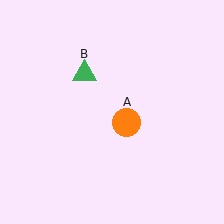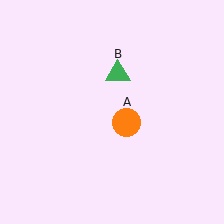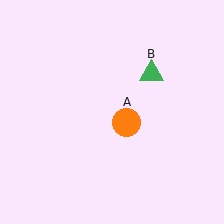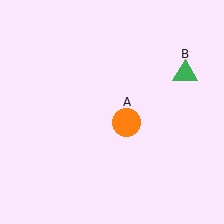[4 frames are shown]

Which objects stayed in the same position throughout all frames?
Orange circle (object A) remained stationary.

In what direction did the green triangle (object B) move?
The green triangle (object B) moved right.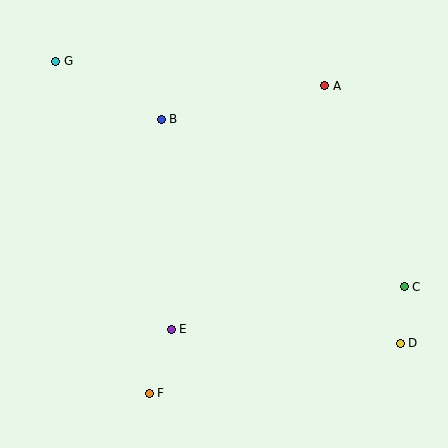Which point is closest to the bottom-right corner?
Point D is closest to the bottom-right corner.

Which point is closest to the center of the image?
Point E at (171, 329) is closest to the center.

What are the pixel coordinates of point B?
Point B is at (161, 119).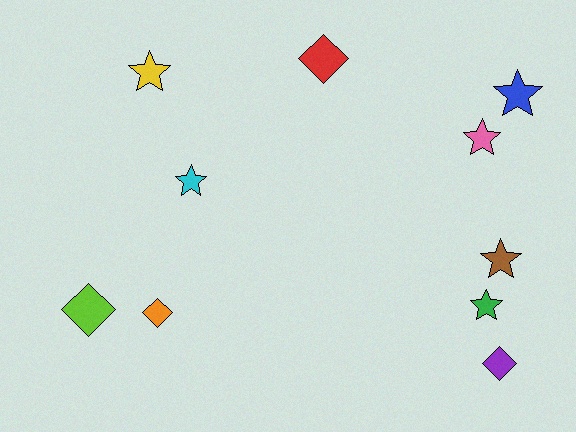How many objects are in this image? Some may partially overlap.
There are 10 objects.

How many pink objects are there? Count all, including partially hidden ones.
There is 1 pink object.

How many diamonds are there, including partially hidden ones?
There are 4 diamonds.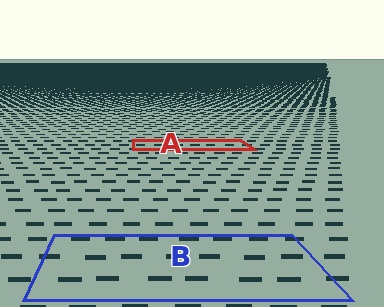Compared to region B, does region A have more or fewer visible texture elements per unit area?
Region A has more texture elements per unit area — they are packed more densely because it is farther away.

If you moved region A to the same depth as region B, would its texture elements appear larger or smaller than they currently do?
They would appear larger. At a closer depth, the same texture elements are projected at a bigger on-screen size.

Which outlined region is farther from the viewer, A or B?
Region A is farther from the viewer — the texture elements inside it appear smaller and more densely packed.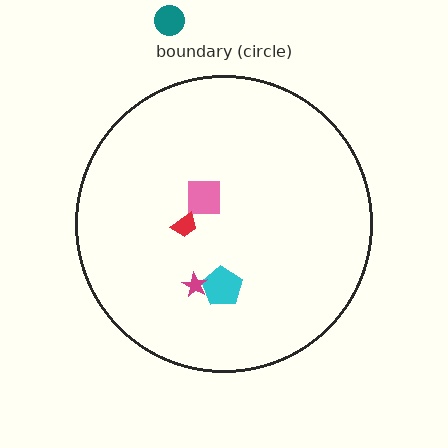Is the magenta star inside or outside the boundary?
Inside.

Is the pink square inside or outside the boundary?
Inside.